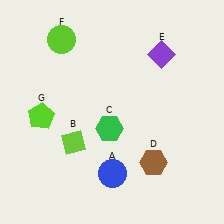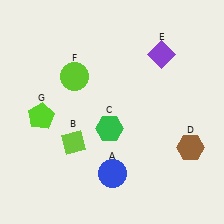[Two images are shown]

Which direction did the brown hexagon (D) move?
The brown hexagon (D) moved right.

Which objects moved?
The objects that moved are: the brown hexagon (D), the lime circle (F).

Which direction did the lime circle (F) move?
The lime circle (F) moved down.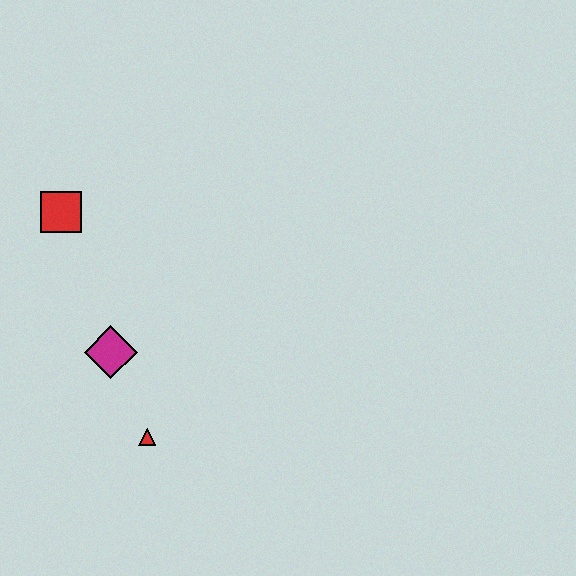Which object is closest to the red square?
The magenta diamond is closest to the red square.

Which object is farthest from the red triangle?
The red square is farthest from the red triangle.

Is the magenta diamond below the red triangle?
No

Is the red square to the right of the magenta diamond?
No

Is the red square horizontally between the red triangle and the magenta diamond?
No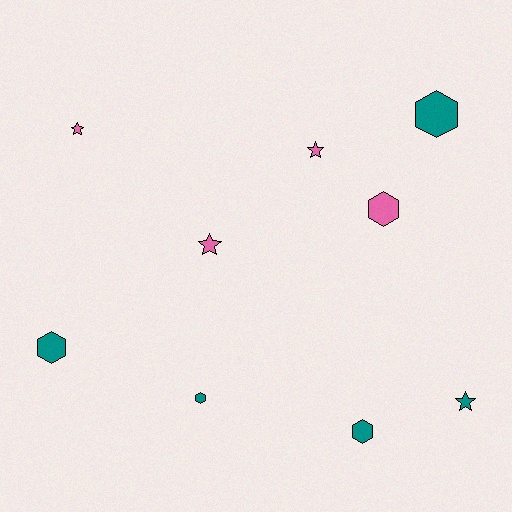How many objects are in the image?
There are 9 objects.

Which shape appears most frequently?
Hexagon, with 5 objects.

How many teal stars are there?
There is 1 teal star.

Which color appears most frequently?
Teal, with 5 objects.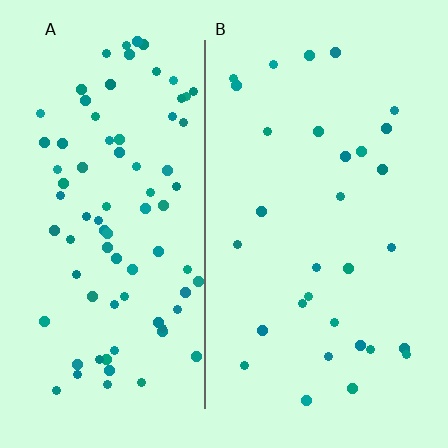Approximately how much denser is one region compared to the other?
Approximately 2.7× — region A over region B.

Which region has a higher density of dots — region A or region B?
A (the left).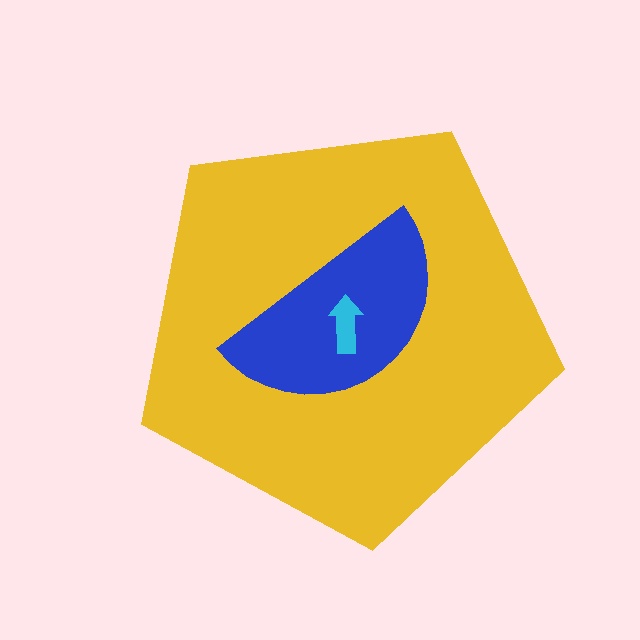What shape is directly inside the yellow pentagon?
The blue semicircle.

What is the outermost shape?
The yellow pentagon.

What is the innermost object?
The cyan arrow.